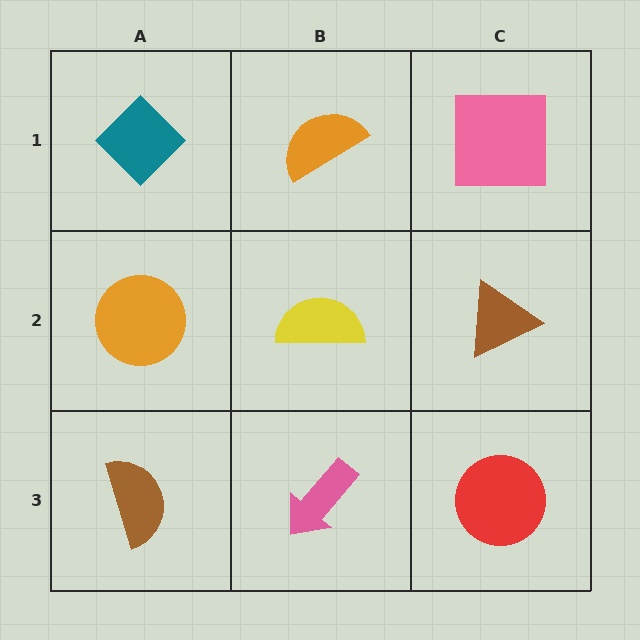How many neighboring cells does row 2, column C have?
3.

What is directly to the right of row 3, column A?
A pink arrow.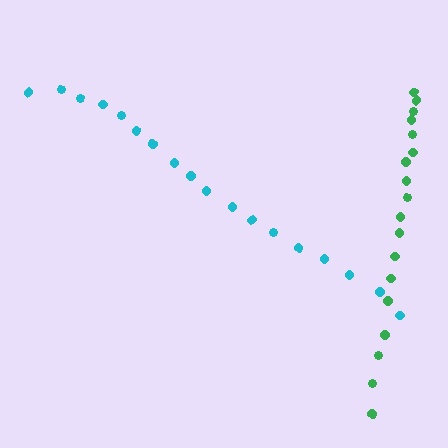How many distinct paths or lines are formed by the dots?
There are 2 distinct paths.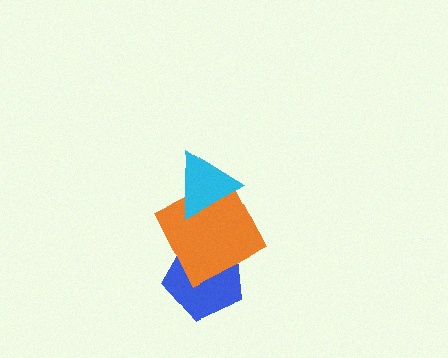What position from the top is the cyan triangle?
The cyan triangle is 1st from the top.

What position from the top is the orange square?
The orange square is 2nd from the top.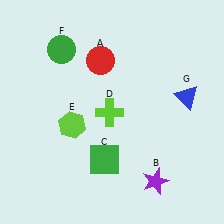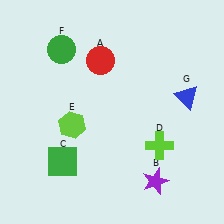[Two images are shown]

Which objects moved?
The objects that moved are: the green square (C), the lime cross (D).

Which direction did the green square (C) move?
The green square (C) moved left.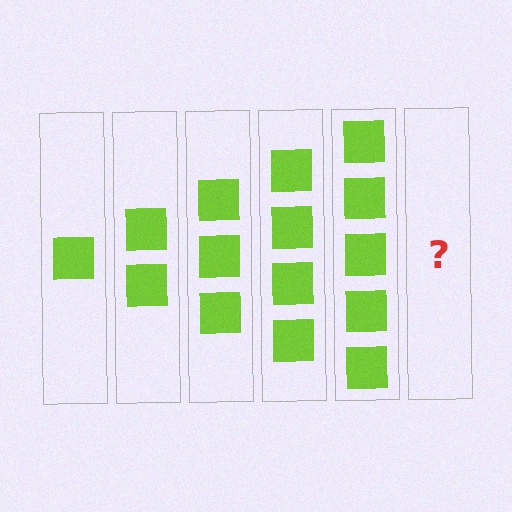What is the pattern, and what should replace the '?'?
The pattern is that each step adds one more square. The '?' should be 6 squares.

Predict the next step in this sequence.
The next step is 6 squares.